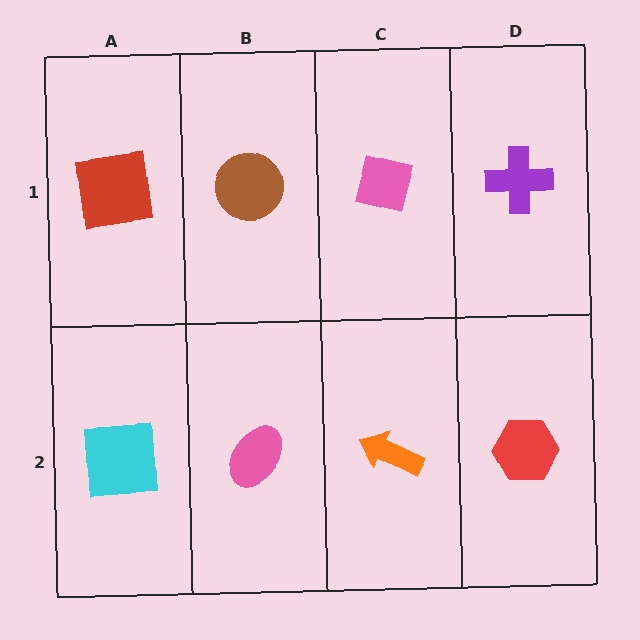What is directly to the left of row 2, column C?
A pink ellipse.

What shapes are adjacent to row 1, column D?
A red hexagon (row 2, column D), a pink square (row 1, column C).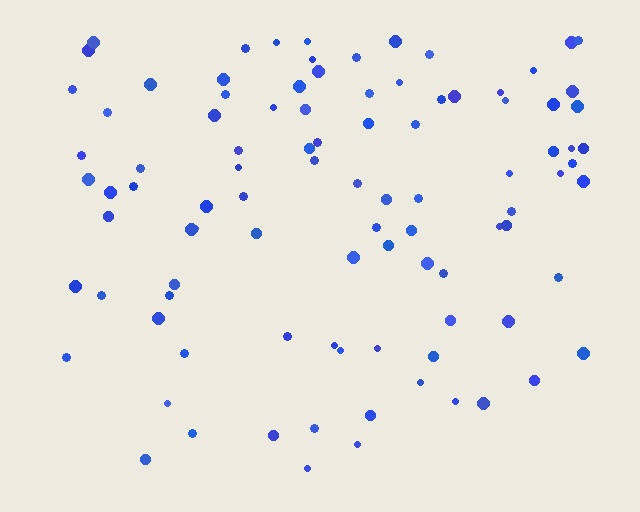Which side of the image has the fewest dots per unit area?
The bottom.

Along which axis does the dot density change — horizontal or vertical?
Vertical.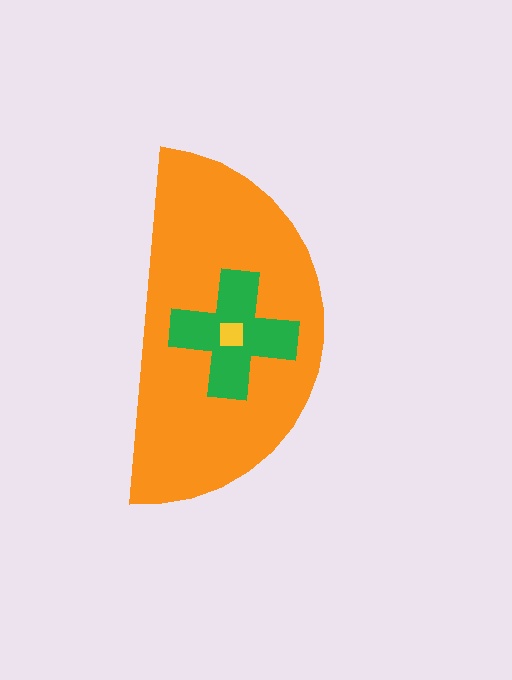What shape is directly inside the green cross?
The yellow square.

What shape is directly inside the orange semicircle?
The green cross.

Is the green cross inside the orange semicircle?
Yes.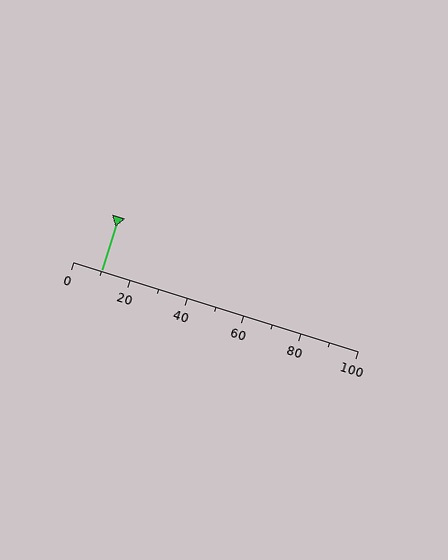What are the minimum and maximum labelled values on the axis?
The axis runs from 0 to 100.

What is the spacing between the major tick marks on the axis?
The major ticks are spaced 20 apart.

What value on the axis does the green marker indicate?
The marker indicates approximately 10.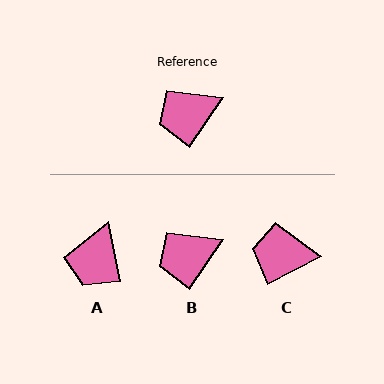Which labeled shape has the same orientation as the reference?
B.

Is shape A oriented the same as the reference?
No, it is off by about 45 degrees.